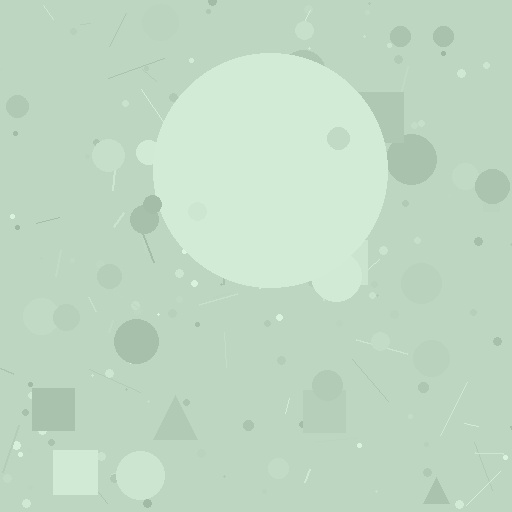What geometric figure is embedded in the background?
A circle is embedded in the background.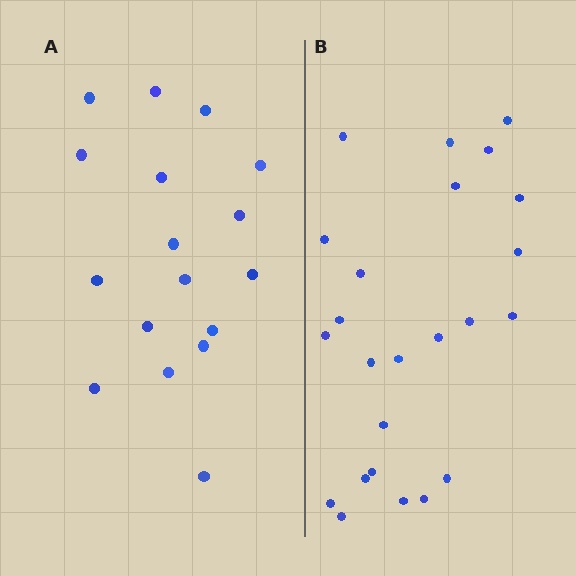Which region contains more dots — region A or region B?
Region B (the right region) has more dots.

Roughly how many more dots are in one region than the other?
Region B has roughly 8 or so more dots than region A.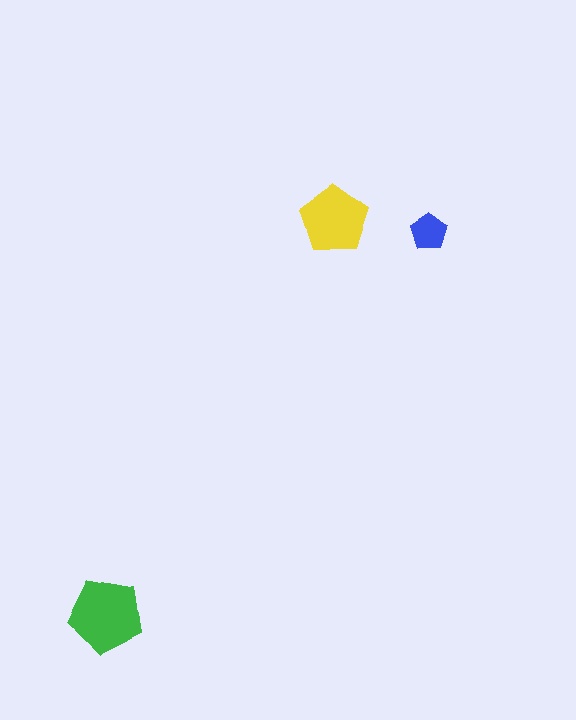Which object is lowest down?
The green pentagon is bottommost.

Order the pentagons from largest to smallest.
the green one, the yellow one, the blue one.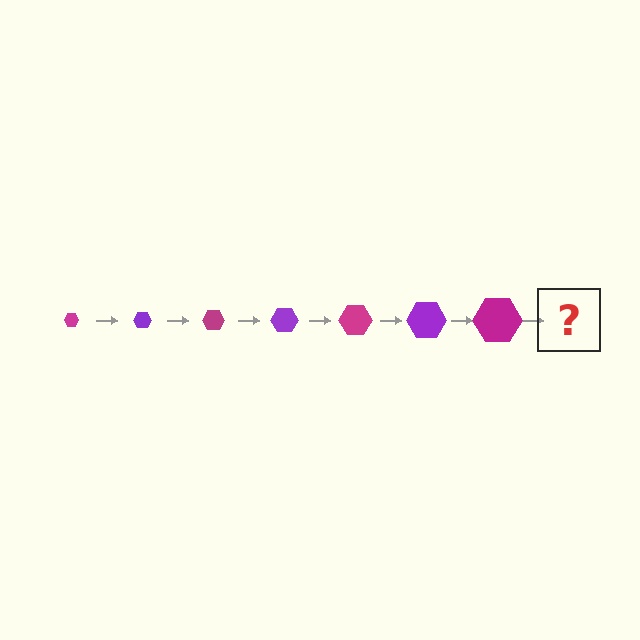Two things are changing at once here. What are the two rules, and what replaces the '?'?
The two rules are that the hexagon grows larger each step and the color cycles through magenta and purple. The '?' should be a purple hexagon, larger than the previous one.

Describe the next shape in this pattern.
It should be a purple hexagon, larger than the previous one.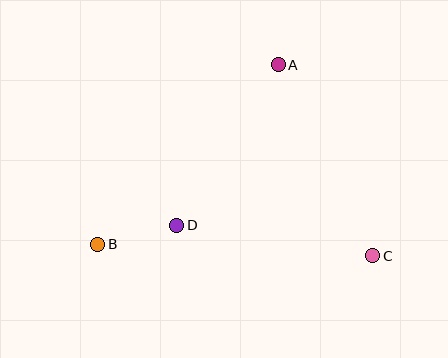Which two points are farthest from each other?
Points B and C are farthest from each other.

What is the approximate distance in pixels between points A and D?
The distance between A and D is approximately 190 pixels.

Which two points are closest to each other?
Points B and D are closest to each other.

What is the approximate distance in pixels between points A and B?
The distance between A and B is approximately 254 pixels.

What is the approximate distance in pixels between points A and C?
The distance between A and C is approximately 213 pixels.